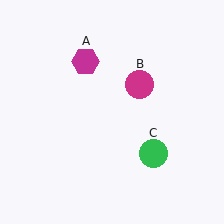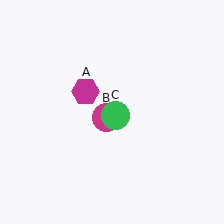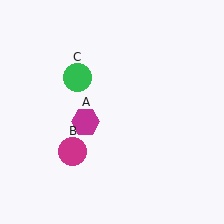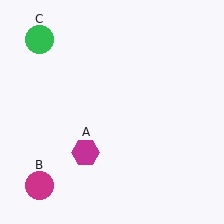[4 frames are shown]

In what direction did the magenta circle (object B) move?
The magenta circle (object B) moved down and to the left.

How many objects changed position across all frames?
3 objects changed position: magenta hexagon (object A), magenta circle (object B), green circle (object C).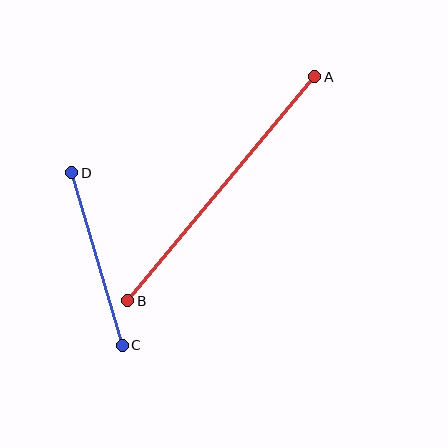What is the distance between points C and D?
The distance is approximately 180 pixels.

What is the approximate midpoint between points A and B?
The midpoint is at approximately (221, 189) pixels.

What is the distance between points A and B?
The distance is approximately 292 pixels.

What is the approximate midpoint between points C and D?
The midpoint is at approximately (97, 259) pixels.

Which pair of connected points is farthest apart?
Points A and B are farthest apart.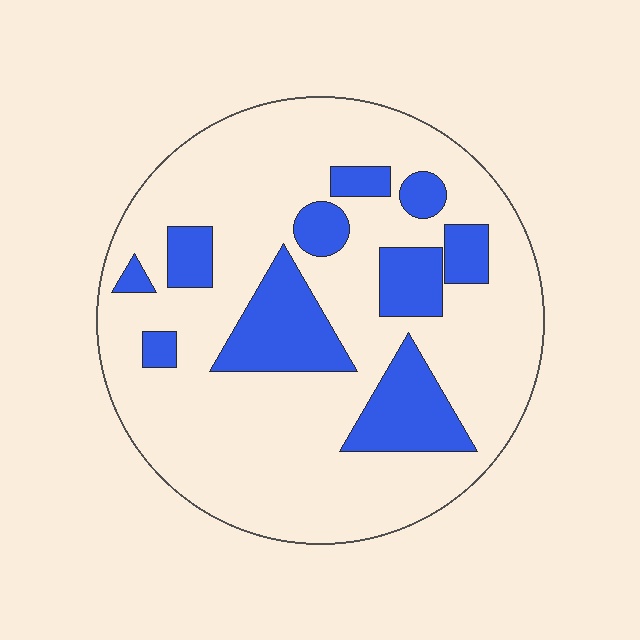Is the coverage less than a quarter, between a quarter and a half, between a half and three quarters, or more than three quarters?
Less than a quarter.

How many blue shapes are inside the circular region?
10.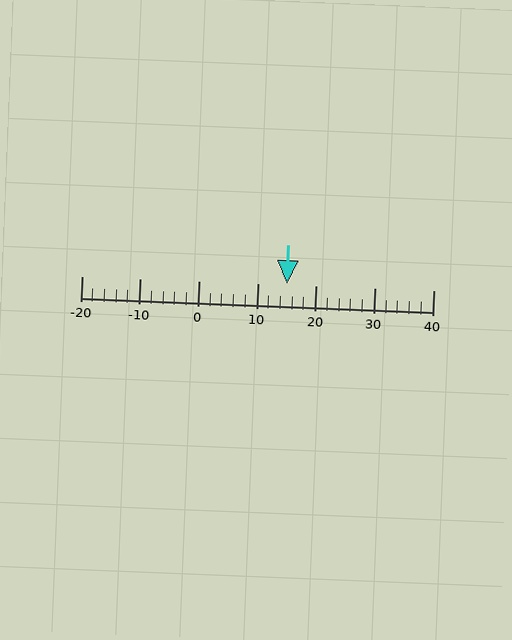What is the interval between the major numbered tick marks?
The major tick marks are spaced 10 units apart.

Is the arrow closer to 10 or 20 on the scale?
The arrow is closer to 20.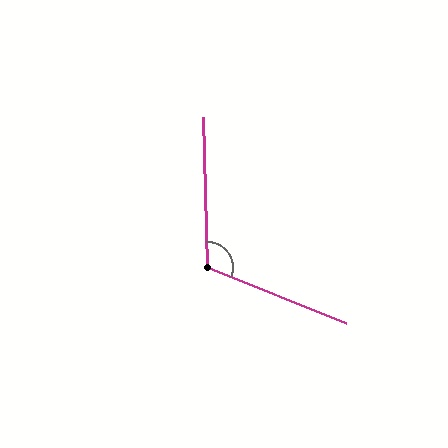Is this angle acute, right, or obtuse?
It is obtuse.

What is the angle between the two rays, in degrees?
Approximately 113 degrees.